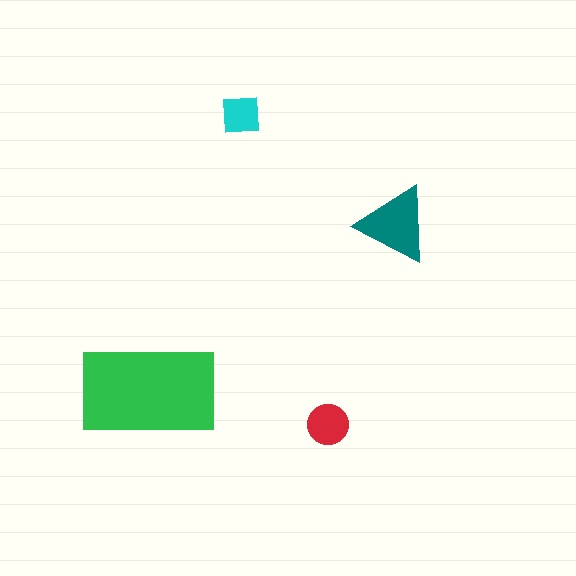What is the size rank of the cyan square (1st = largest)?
4th.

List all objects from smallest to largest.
The cyan square, the red circle, the teal triangle, the green rectangle.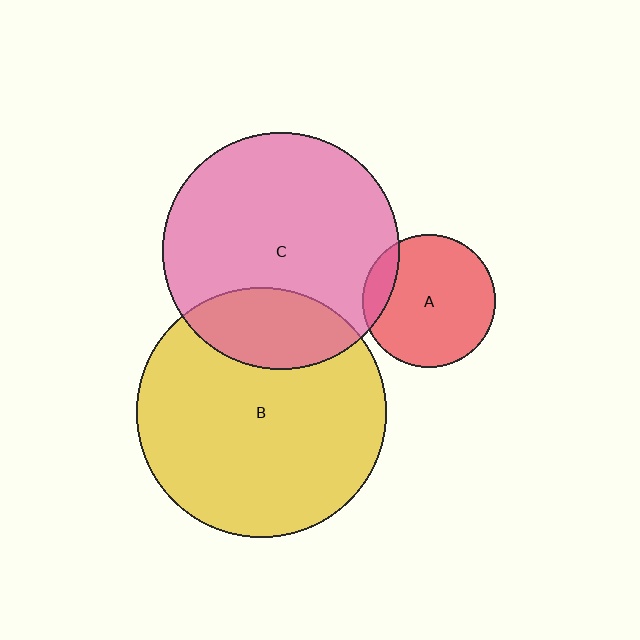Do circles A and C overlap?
Yes.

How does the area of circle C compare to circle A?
Approximately 3.2 times.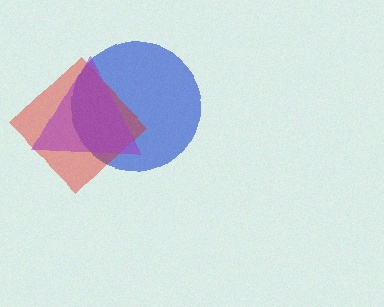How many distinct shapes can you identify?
There are 3 distinct shapes: a blue circle, a red diamond, a purple triangle.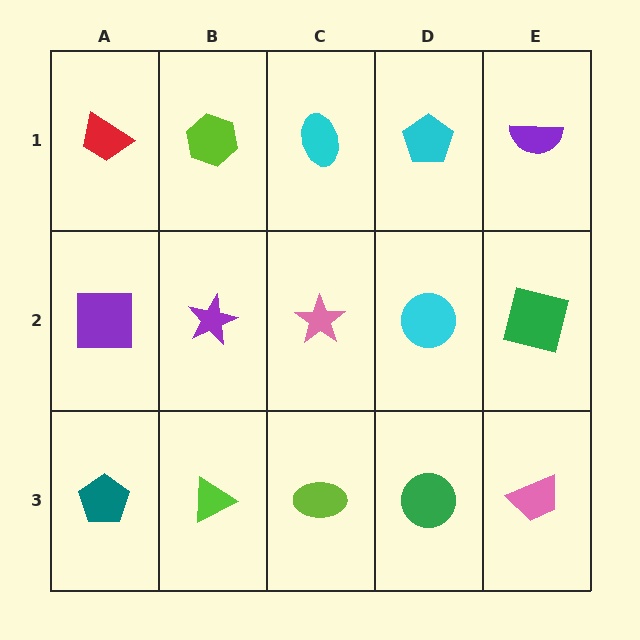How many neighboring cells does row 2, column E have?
3.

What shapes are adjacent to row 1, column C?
A pink star (row 2, column C), a lime hexagon (row 1, column B), a cyan pentagon (row 1, column D).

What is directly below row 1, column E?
A green square.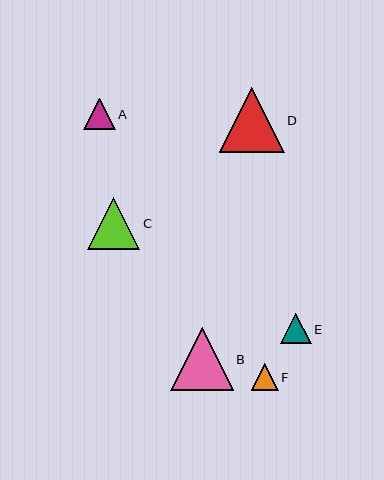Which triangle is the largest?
Triangle D is the largest with a size of approximately 65 pixels.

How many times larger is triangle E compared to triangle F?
Triangle E is approximately 1.1 times the size of triangle F.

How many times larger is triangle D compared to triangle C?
Triangle D is approximately 1.2 times the size of triangle C.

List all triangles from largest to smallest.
From largest to smallest: D, B, C, A, E, F.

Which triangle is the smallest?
Triangle F is the smallest with a size of approximately 27 pixels.